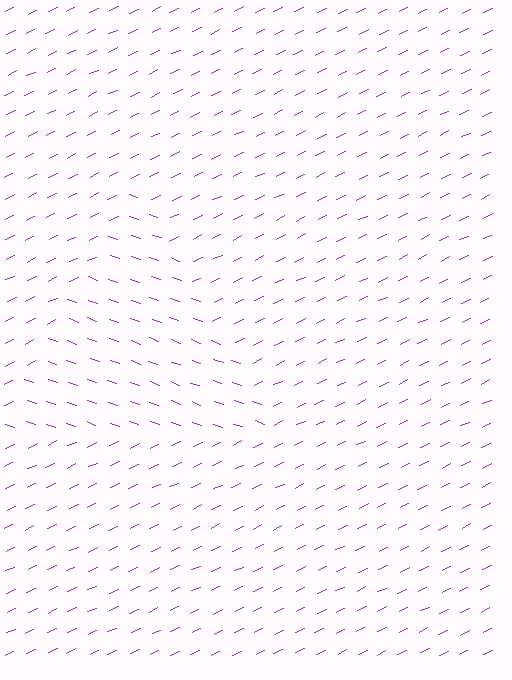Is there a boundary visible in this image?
Yes, there is a texture boundary formed by a change in line orientation.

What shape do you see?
I see a triangle.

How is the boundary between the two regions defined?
The boundary is defined purely by a change in line orientation (approximately 45 degrees difference). All lines are the same color and thickness.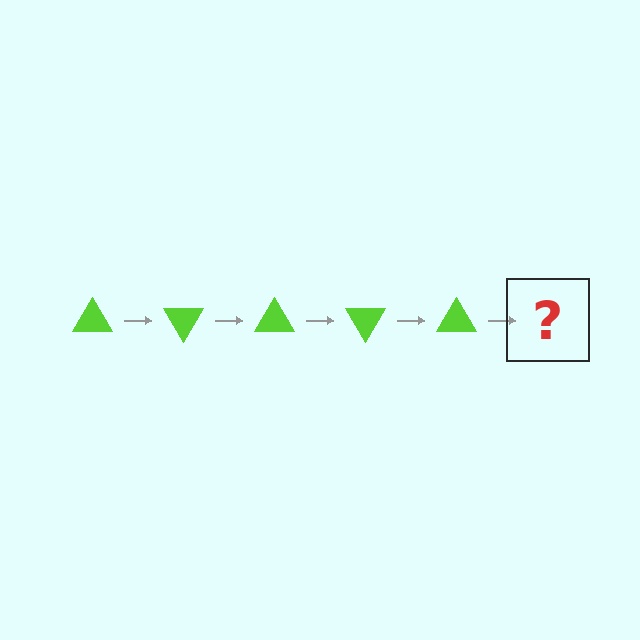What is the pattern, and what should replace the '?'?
The pattern is that the triangle rotates 60 degrees each step. The '?' should be a lime triangle rotated 300 degrees.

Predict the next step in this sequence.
The next step is a lime triangle rotated 300 degrees.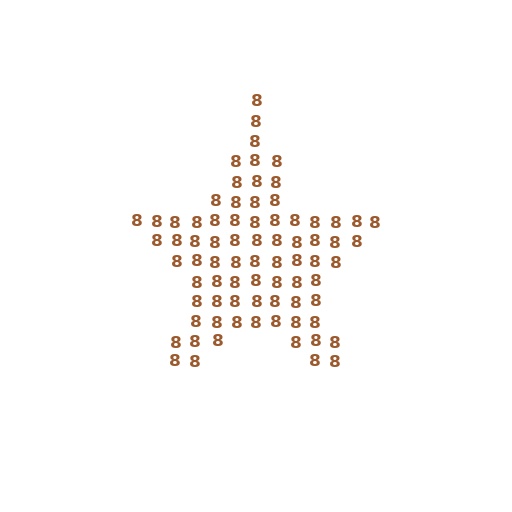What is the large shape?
The large shape is a star.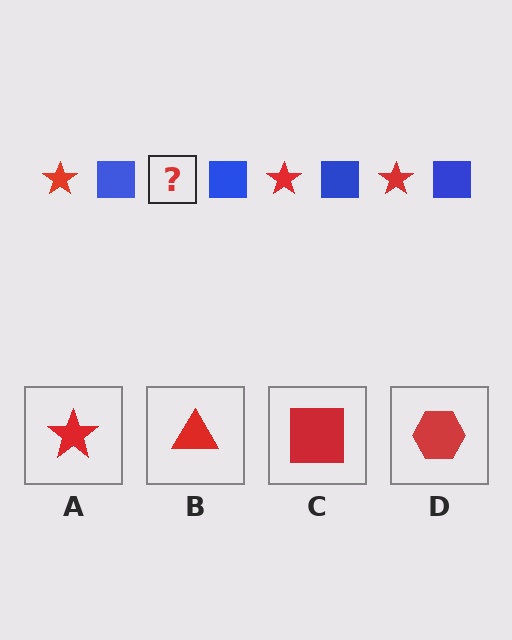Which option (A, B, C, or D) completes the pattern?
A.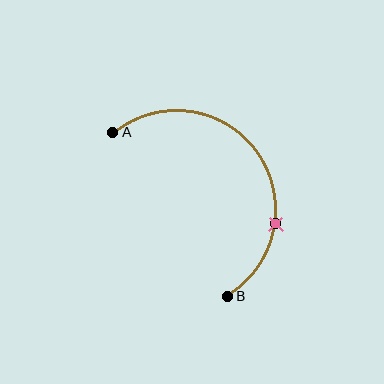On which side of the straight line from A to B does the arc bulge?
The arc bulges above and to the right of the straight line connecting A and B.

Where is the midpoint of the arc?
The arc midpoint is the point on the curve farthest from the straight line joining A and B. It sits above and to the right of that line.